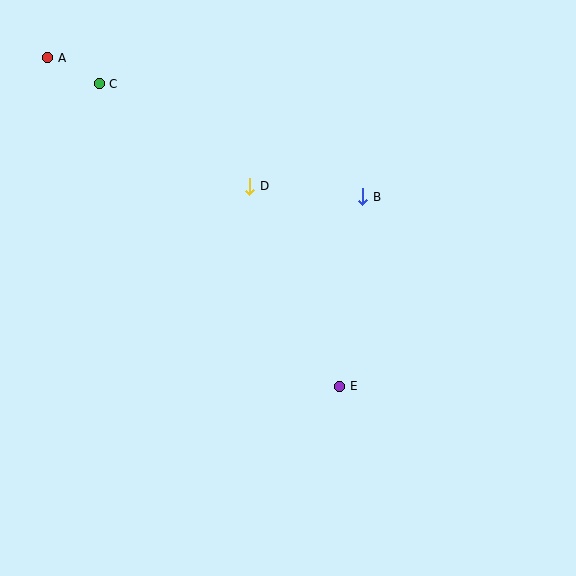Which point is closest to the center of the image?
Point D at (250, 186) is closest to the center.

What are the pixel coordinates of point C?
Point C is at (99, 84).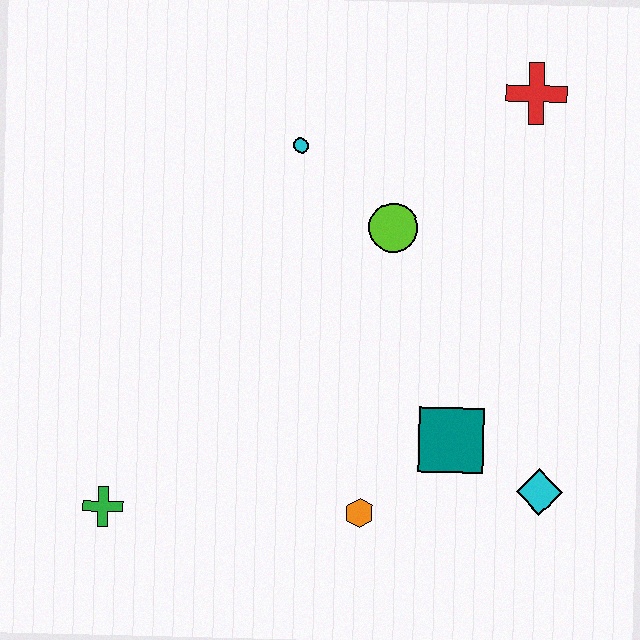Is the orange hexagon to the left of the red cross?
Yes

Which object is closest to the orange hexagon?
The teal square is closest to the orange hexagon.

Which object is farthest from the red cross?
The green cross is farthest from the red cross.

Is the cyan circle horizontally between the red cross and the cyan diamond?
No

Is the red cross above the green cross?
Yes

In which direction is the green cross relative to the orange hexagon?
The green cross is to the left of the orange hexagon.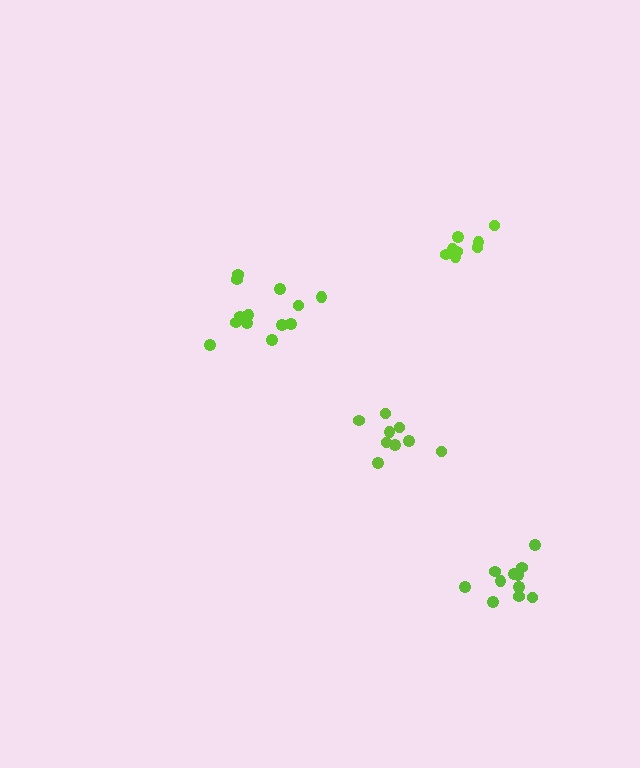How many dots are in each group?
Group 1: 8 dots, Group 2: 9 dots, Group 3: 14 dots, Group 4: 11 dots (42 total).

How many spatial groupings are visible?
There are 4 spatial groupings.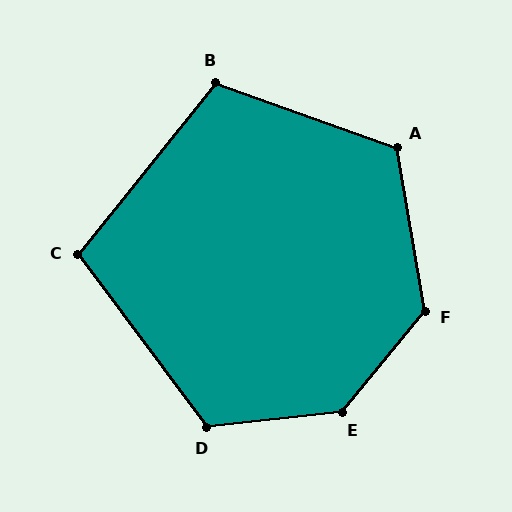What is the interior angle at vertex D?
Approximately 120 degrees (obtuse).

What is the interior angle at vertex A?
Approximately 119 degrees (obtuse).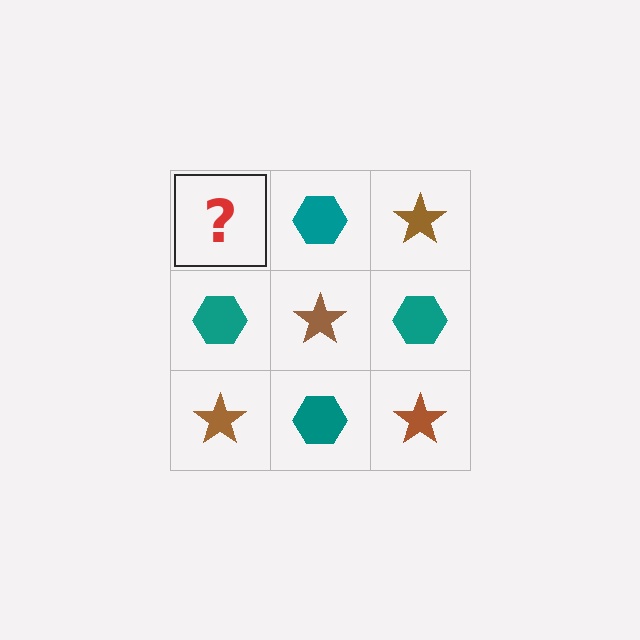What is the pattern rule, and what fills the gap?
The rule is that it alternates brown star and teal hexagon in a checkerboard pattern. The gap should be filled with a brown star.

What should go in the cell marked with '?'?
The missing cell should contain a brown star.